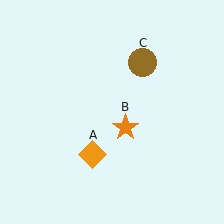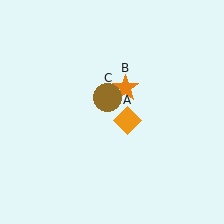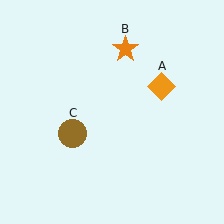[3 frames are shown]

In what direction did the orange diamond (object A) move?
The orange diamond (object A) moved up and to the right.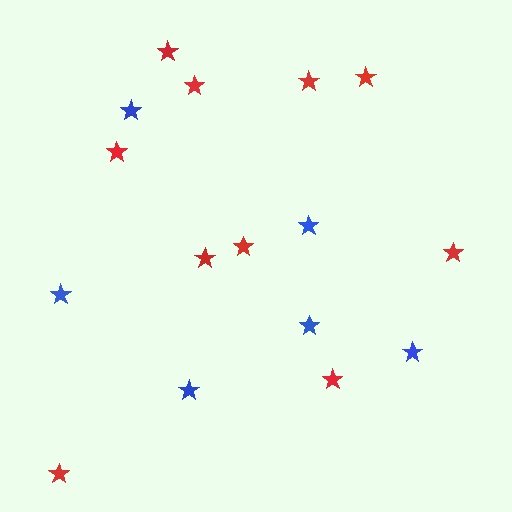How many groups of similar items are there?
There are 2 groups: one group of red stars (10) and one group of blue stars (6).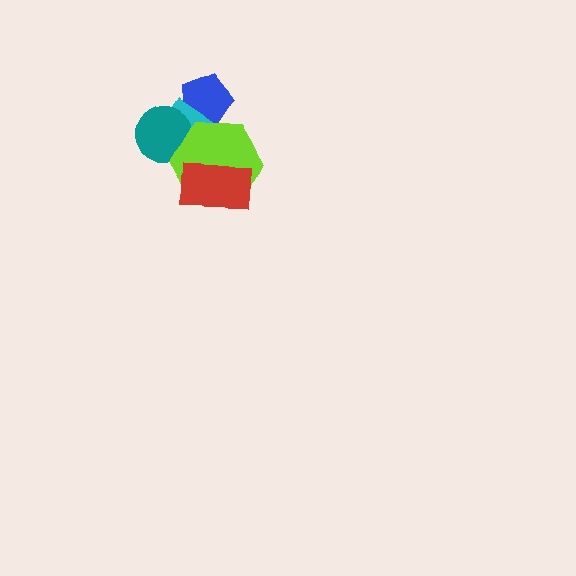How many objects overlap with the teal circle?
2 objects overlap with the teal circle.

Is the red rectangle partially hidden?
No, no other shape covers it.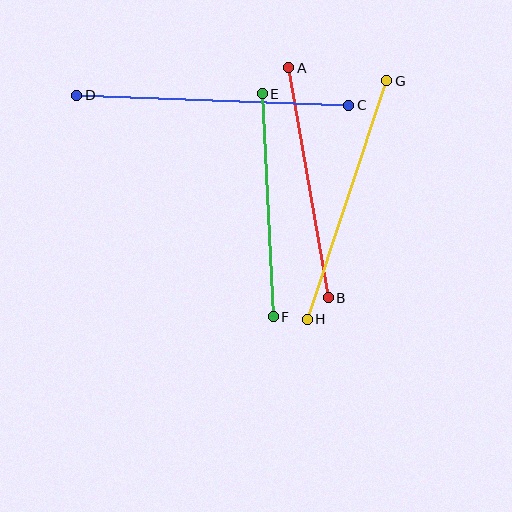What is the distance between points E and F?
The distance is approximately 223 pixels.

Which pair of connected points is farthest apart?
Points C and D are farthest apart.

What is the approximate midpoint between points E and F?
The midpoint is at approximately (268, 205) pixels.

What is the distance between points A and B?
The distance is approximately 233 pixels.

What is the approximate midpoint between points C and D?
The midpoint is at approximately (212, 101) pixels.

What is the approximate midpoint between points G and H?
The midpoint is at approximately (347, 200) pixels.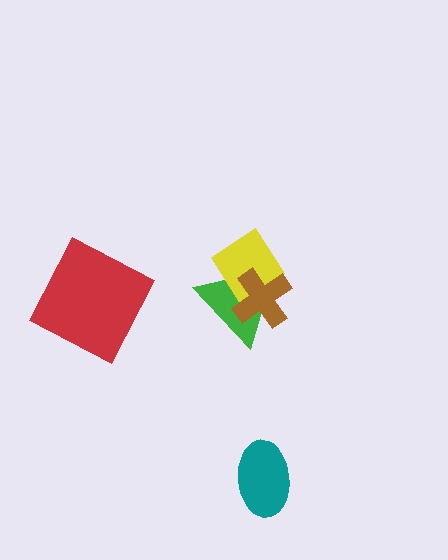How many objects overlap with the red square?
0 objects overlap with the red square.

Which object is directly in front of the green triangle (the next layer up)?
The yellow diamond is directly in front of the green triangle.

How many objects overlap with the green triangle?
2 objects overlap with the green triangle.